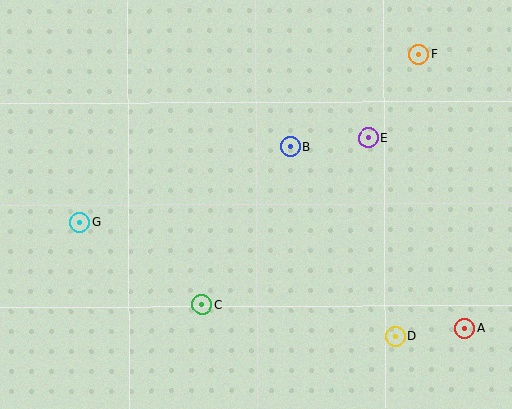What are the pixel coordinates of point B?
Point B is at (290, 146).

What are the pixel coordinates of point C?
Point C is at (202, 305).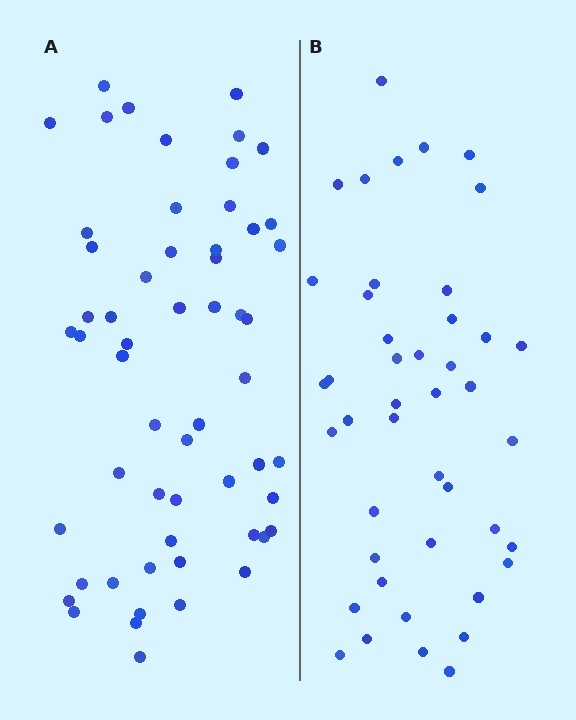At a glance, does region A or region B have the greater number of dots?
Region A (the left region) has more dots.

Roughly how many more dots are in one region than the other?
Region A has approximately 15 more dots than region B.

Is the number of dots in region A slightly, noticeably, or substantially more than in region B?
Region A has noticeably more, but not dramatically so. The ratio is roughly 1.3 to 1.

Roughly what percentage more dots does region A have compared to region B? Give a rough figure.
About 30% more.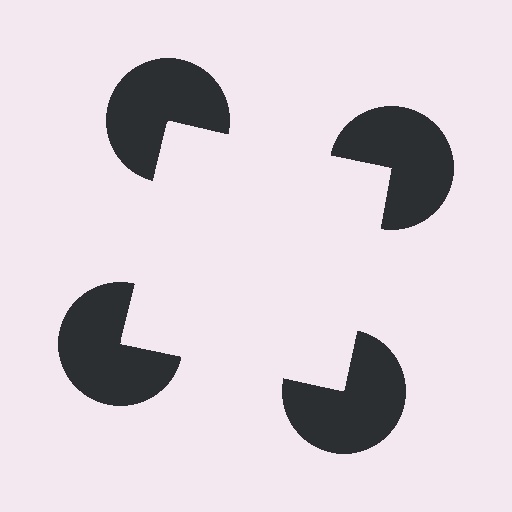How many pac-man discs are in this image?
There are 4 — one at each vertex of the illusory square.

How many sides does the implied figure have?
4 sides.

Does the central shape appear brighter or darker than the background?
It typically appears slightly brighter than the background, even though no actual brightness change is drawn.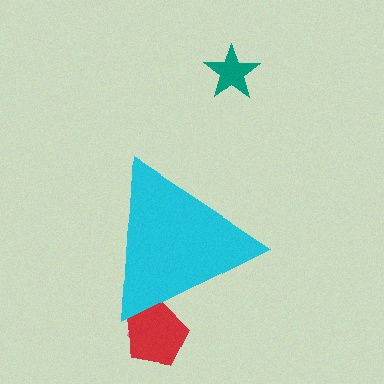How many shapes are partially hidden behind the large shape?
2 shapes are partially hidden.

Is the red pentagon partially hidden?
Yes, the red pentagon is partially hidden behind the cyan triangle.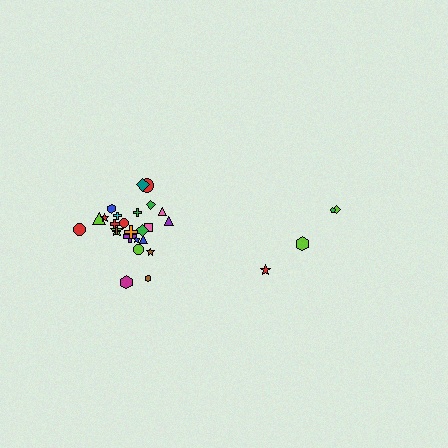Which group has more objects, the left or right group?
The left group.